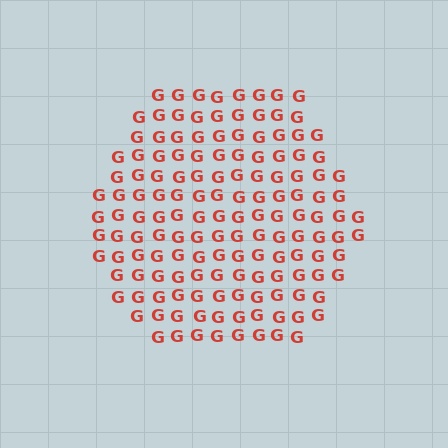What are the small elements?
The small elements are letter G's.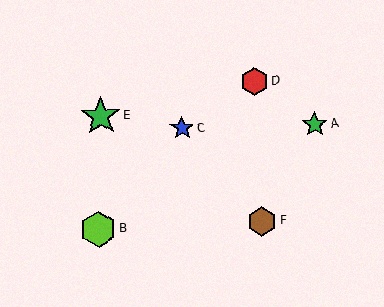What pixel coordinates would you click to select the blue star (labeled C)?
Click at (182, 128) to select the blue star C.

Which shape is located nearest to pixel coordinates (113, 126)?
The green star (labeled E) at (101, 116) is nearest to that location.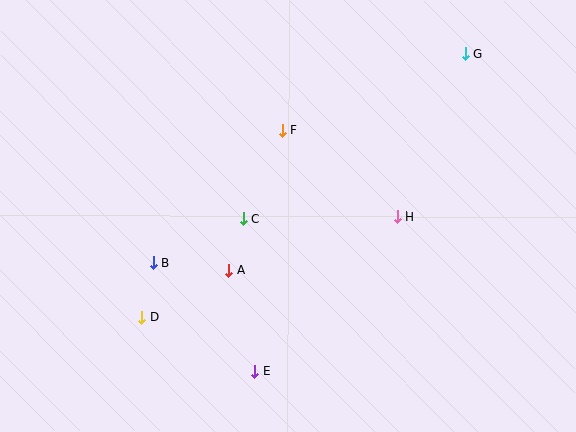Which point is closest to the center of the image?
Point C at (243, 219) is closest to the center.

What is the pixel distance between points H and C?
The distance between H and C is 154 pixels.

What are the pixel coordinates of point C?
Point C is at (243, 219).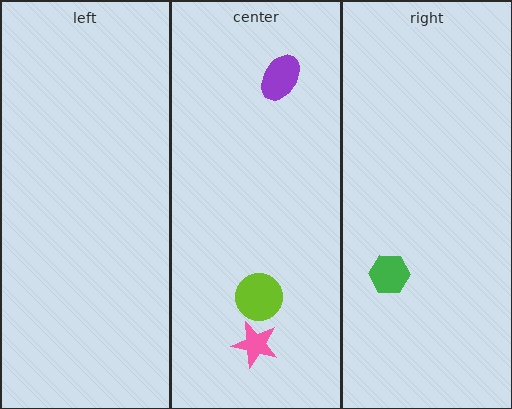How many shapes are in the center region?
3.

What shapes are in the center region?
The lime circle, the purple ellipse, the pink star.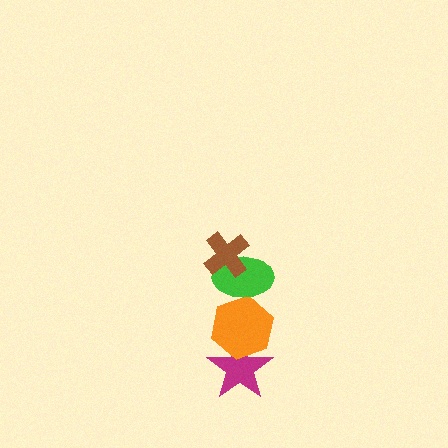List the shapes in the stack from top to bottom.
From top to bottom: the brown cross, the green ellipse, the orange hexagon, the magenta star.